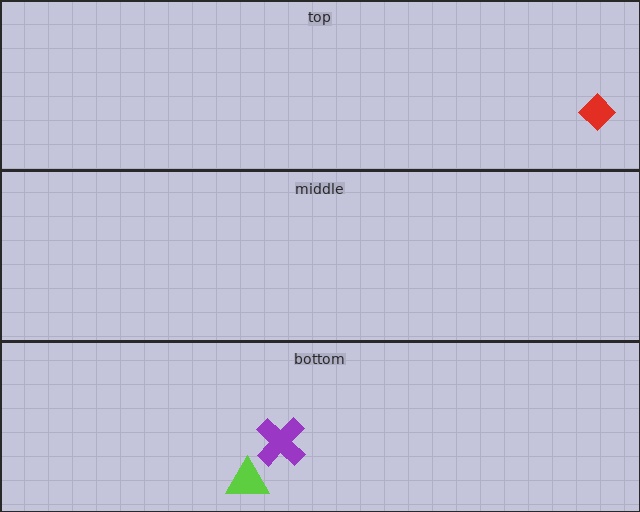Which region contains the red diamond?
The top region.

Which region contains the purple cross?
The bottom region.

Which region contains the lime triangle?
The bottom region.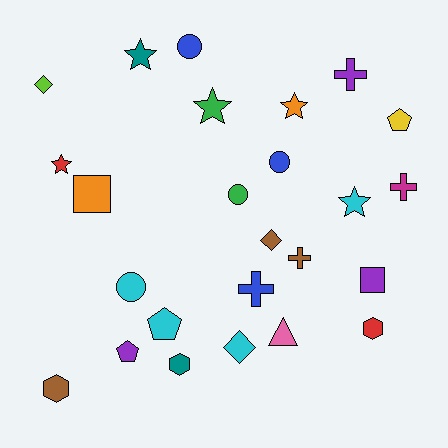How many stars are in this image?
There are 5 stars.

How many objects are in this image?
There are 25 objects.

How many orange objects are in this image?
There are 2 orange objects.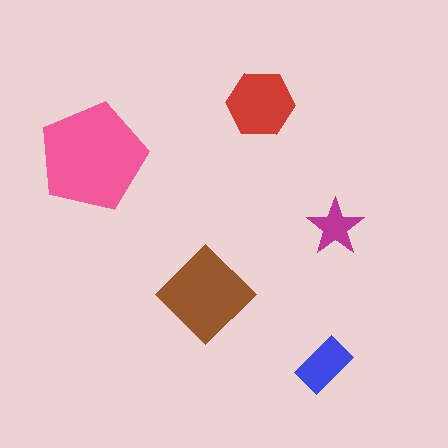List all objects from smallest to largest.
The magenta star, the blue rectangle, the red hexagon, the brown diamond, the pink pentagon.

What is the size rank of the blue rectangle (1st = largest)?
4th.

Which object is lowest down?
The blue rectangle is bottommost.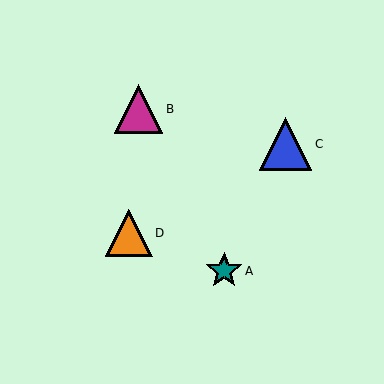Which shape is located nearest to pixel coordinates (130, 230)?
The orange triangle (labeled D) at (129, 233) is nearest to that location.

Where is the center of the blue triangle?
The center of the blue triangle is at (285, 144).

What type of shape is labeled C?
Shape C is a blue triangle.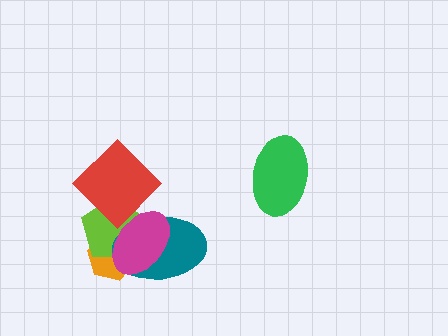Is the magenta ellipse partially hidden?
Yes, it is partially covered by another shape.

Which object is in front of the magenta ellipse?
The red diamond is in front of the magenta ellipse.